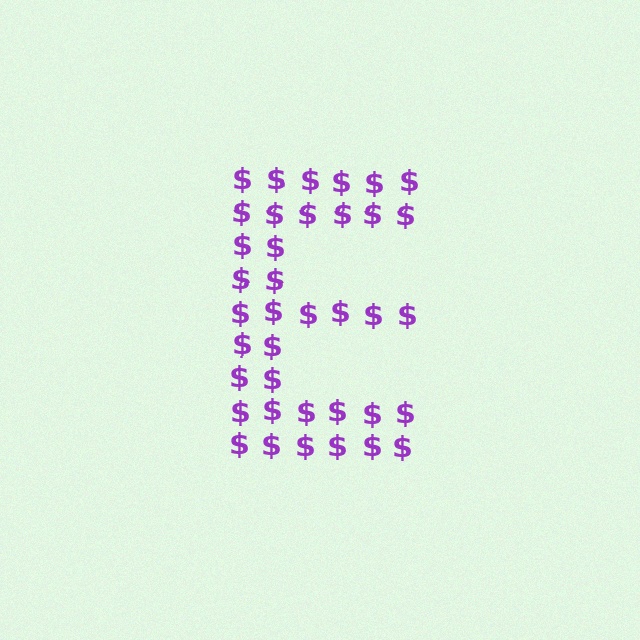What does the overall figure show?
The overall figure shows the letter E.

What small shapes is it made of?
It is made of small dollar signs.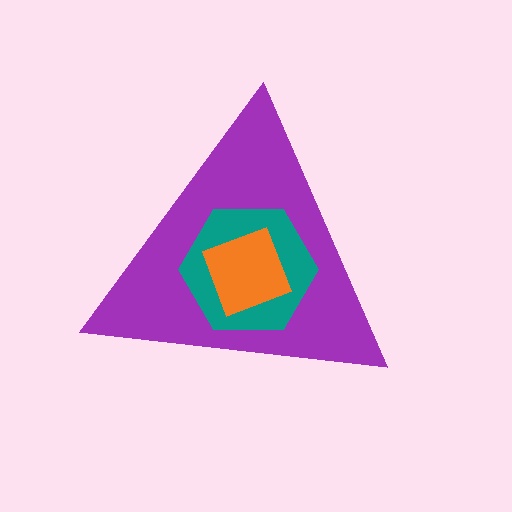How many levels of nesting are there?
3.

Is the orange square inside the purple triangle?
Yes.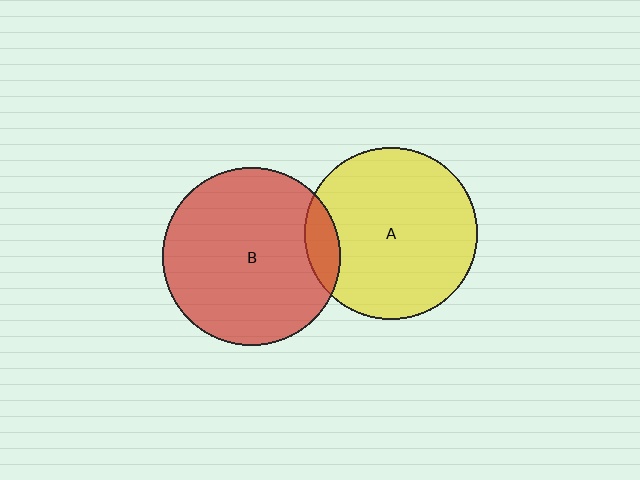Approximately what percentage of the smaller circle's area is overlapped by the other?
Approximately 10%.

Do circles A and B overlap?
Yes.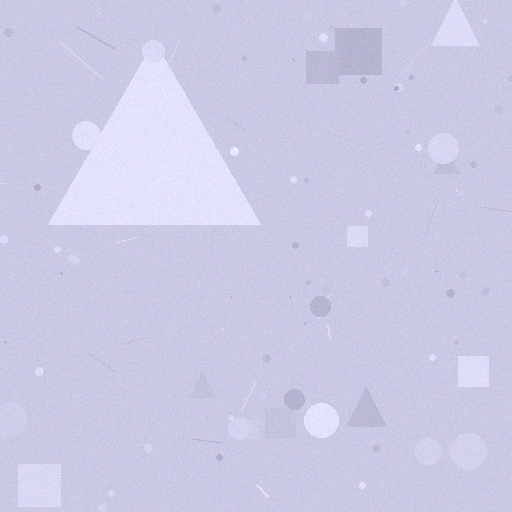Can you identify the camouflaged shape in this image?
The camouflaged shape is a triangle.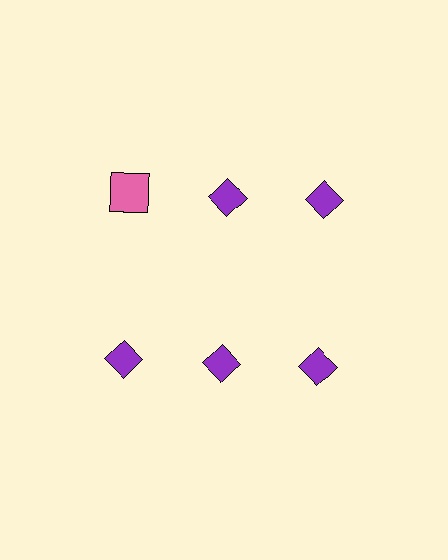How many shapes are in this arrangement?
There are 6 shapes arranged in a grid pattern.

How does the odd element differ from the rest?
It differs in both color (pink instead of purple) and shape (square instead of diamond).